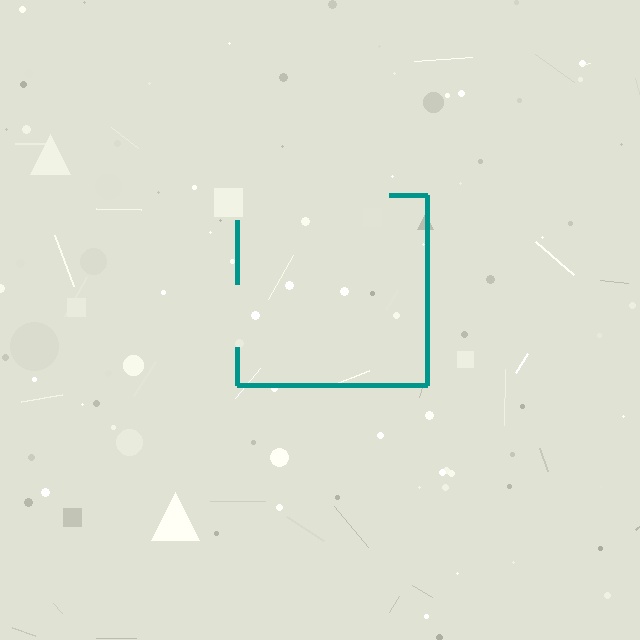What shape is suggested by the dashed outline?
The dashed outline suggests a square.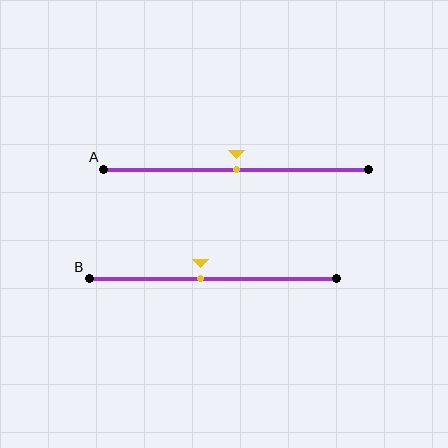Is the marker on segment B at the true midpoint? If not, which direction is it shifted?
No, the marker on segment B is shifted to the left by about 5% of the segment length.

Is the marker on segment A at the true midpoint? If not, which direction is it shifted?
Yes, the marker on segment A is at the true midpoint.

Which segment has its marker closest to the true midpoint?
Segment A has its marker closest to the true midpoint.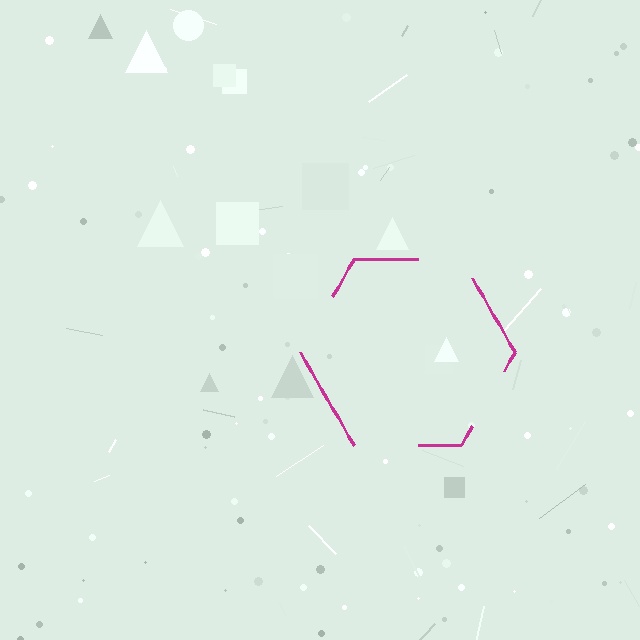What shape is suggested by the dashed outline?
The dashed outline suggests a hexagon.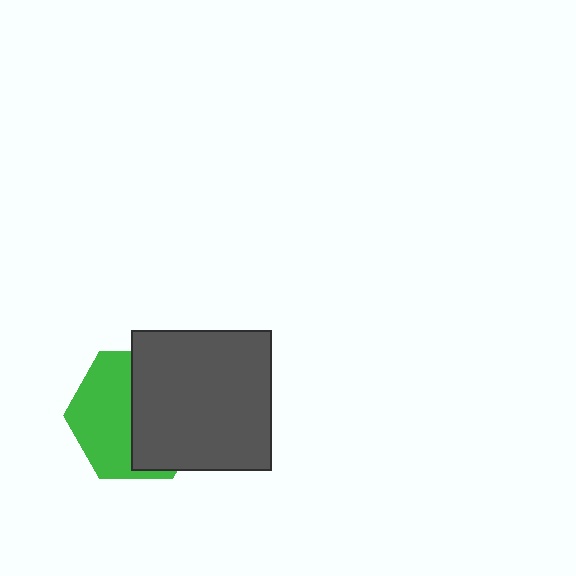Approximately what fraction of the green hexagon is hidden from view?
Roughly 52% of the green hexagon is hidden behind the dark gray square.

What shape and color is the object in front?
The object in front is a dark gray square.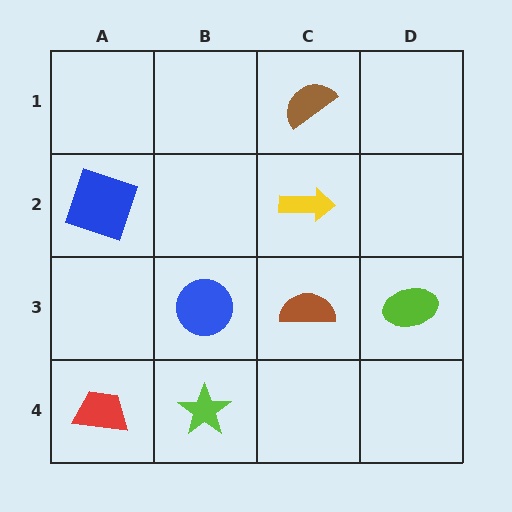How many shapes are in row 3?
3 shapes.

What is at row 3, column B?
A blue circle.